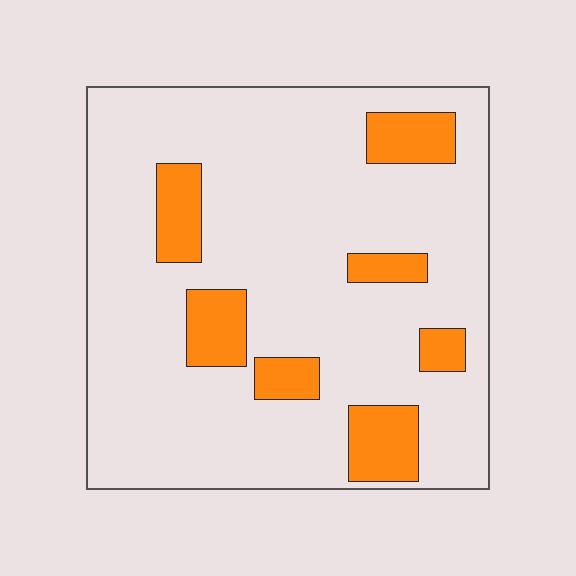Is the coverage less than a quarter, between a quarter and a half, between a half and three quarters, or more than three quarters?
Less than a quarter.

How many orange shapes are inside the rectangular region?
7.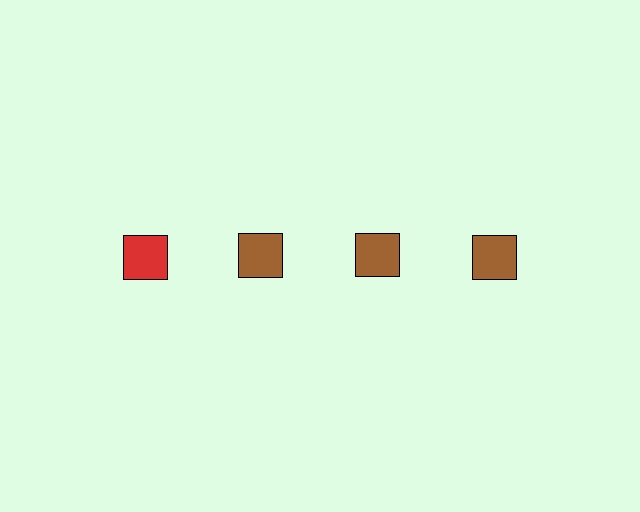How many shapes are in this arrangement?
There are 4 shapes arranged in a grid pattern.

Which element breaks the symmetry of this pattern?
The red square in the top row, leftmost column breaks the symmetry. All other shapes are brown squares.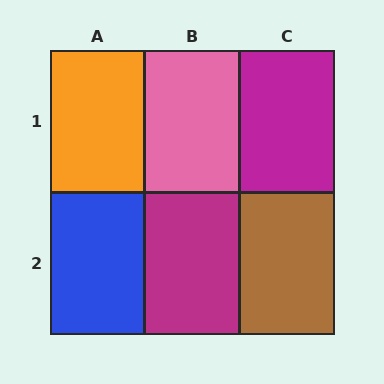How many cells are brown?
1 cell is brown.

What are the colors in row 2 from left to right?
Blue, magenta, brown.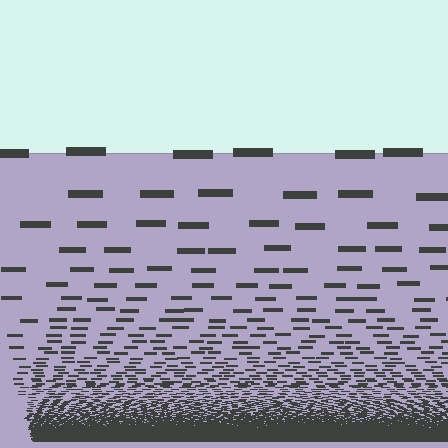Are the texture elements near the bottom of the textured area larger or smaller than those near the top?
Smaller. The gradient is inverted — elements near the bottom are smaller and denser.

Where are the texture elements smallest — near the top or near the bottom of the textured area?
Near the bottom.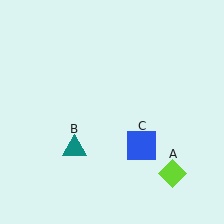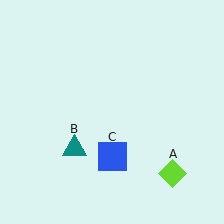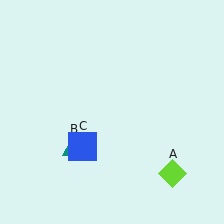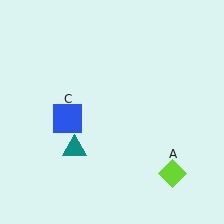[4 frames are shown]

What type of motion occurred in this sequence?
The blue square (object C) rotated clockwise around the center of the scene.